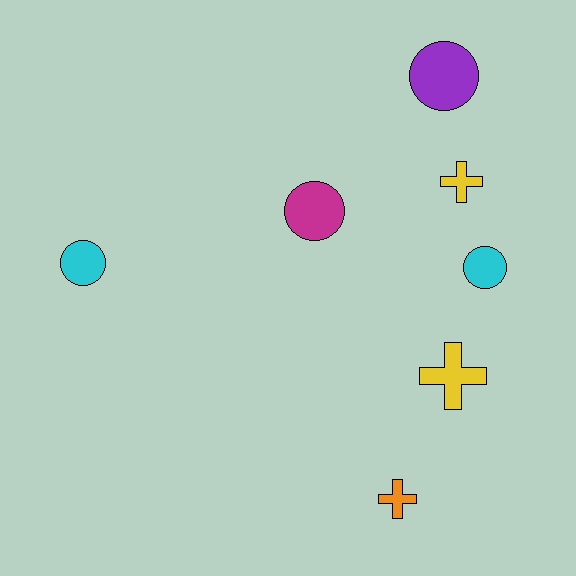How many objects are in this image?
There are 7 objects.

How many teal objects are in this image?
There are no teal objects.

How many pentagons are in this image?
There are no pentagons.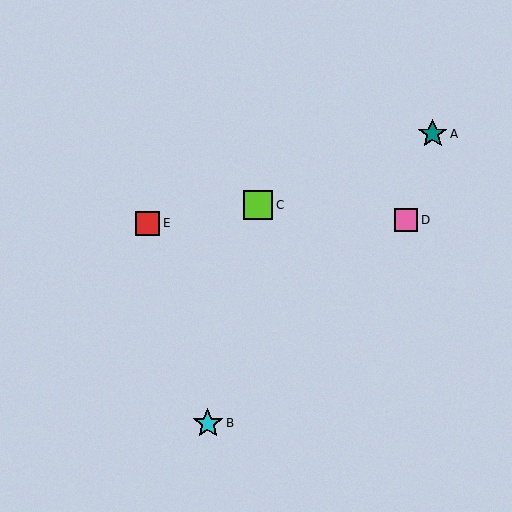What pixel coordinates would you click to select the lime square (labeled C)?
Click at (258, 205) to select the lime square C.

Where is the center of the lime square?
The center of the lime square is at (258, 205).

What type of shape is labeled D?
Shape D is a pink square.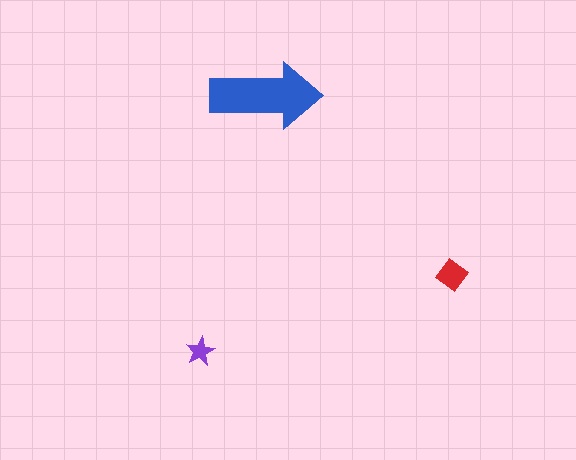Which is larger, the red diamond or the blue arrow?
The blue arrow.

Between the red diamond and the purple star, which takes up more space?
The red diamond.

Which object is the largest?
The blue arrow.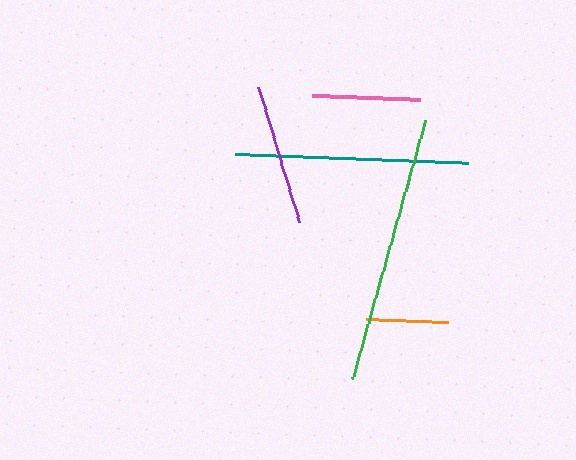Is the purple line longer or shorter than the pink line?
The purple line is longer than the pink line.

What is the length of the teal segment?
The teal segment is approximately 233 pixels long.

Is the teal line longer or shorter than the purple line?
The teal line is longer than the purple line.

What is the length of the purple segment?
The purple segment is approximately 142 pixels long.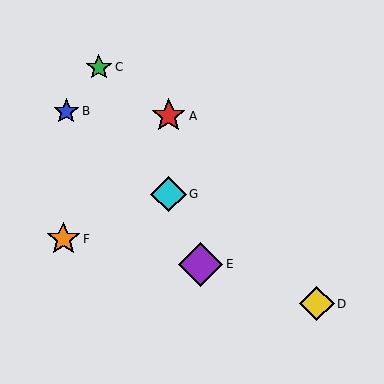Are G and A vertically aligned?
Yes, both are at x≈169.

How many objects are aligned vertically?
2 objects (A, G) are aligned vertically.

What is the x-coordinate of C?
Object C is at x≈99.